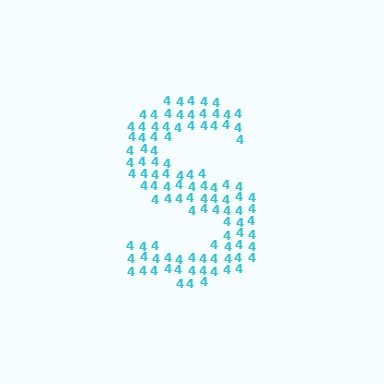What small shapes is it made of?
It is made of small digit 4's.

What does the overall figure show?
The overall figure shows the letter S.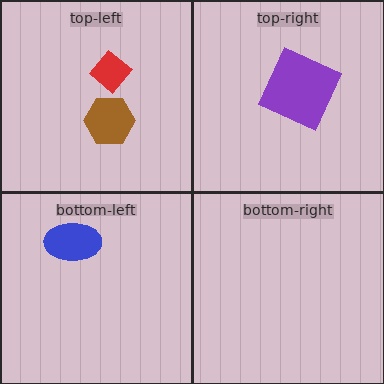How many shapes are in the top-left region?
2.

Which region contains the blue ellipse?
The bottom-left region.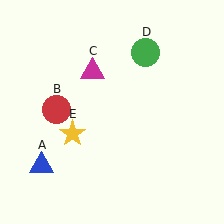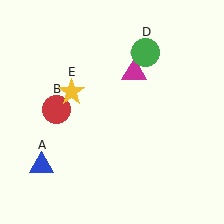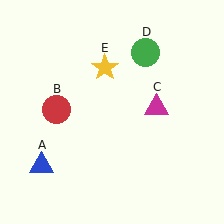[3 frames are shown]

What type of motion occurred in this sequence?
The magenta triangle (object C), yellow star (object E) rotated clockwise around the center of the scene.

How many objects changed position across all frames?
2 objects changed position: magenta triangle (object C), yellow star (object E).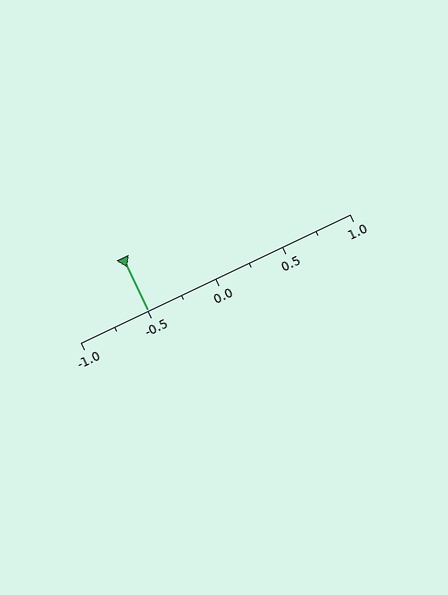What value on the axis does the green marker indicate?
The marker indicates approximately -0.5.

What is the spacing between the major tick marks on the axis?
The major ticks are spaced 0.5 apart.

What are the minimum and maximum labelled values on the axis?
The axis runs from -1.0 to 1.0.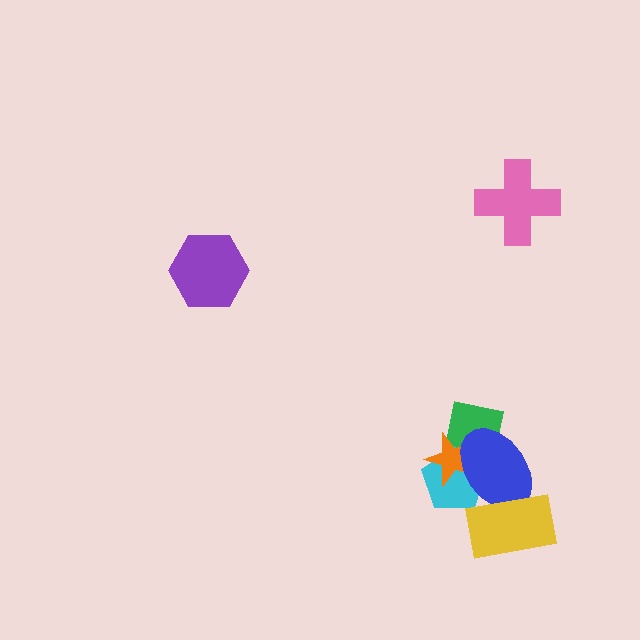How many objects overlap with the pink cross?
0 objects overlap with the pink cross.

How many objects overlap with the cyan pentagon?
3 objects overlap with the cyan pentagon.